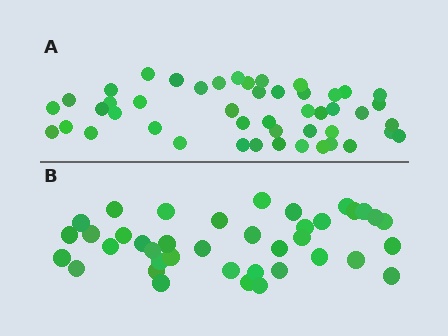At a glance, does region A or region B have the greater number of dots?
Region A (the top region) has more dots.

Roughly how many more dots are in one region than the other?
Region A has roughly 8 or so more dots than region B.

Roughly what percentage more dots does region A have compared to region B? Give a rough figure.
About 20% more.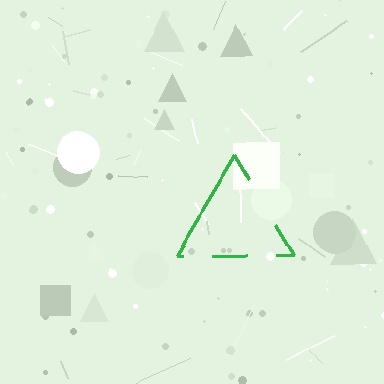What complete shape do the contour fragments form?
The contour fragments form a triangle.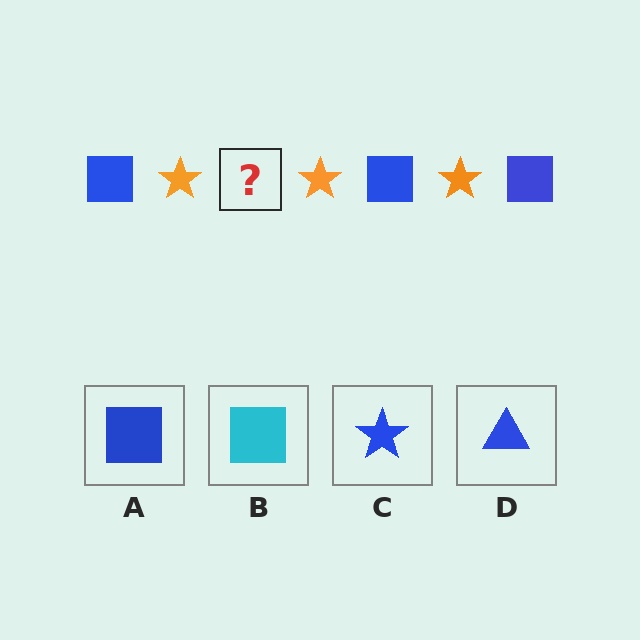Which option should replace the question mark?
Option A.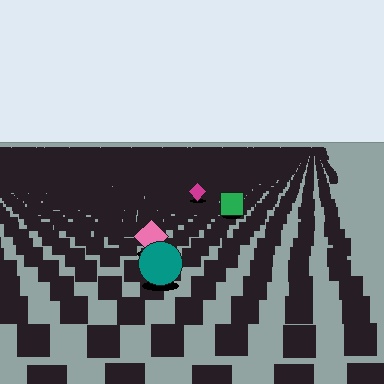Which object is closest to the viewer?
The teal circle is closest. The texture marks near it are larger and more spread out.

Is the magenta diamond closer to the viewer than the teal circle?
No. The teal circle is closer — you can tell from the texture gradient: the ground texture is coarser near it.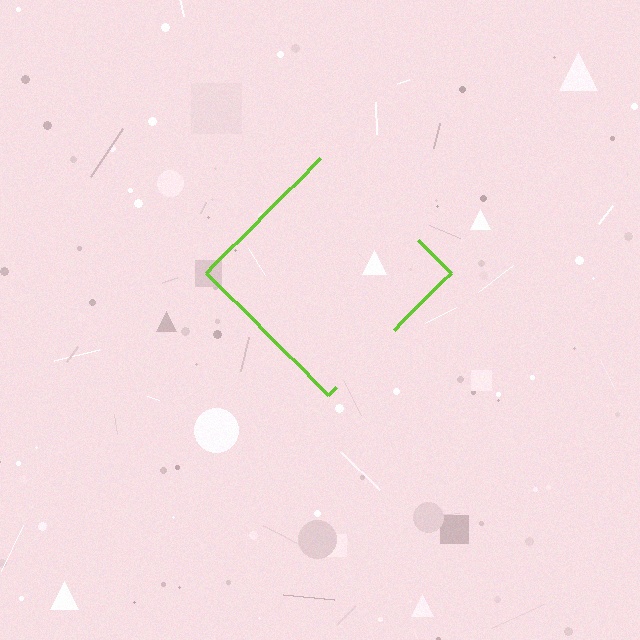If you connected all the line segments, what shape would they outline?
They would outline a diamond.